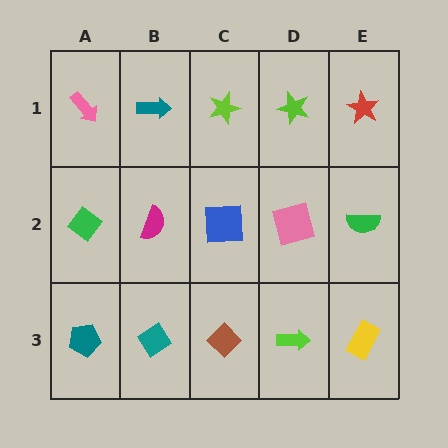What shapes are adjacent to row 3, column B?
A magenta semicircle (row 2, column B), a teal pentagon (row 3, column A), a brown diamond (row 3, column C).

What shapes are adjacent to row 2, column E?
A red star (row 1, column E), a yellow rectangle (row 3, column E), a pink square (row 2, column D).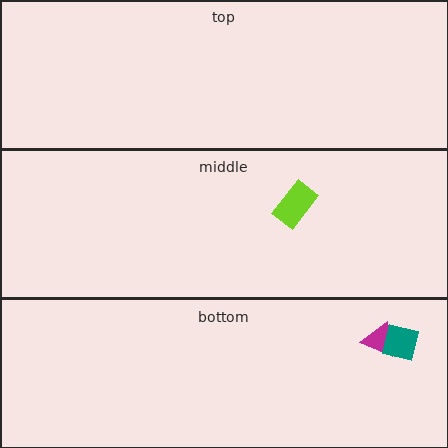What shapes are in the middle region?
The lime rectangle.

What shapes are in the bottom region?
The magenta triangle, the teal square.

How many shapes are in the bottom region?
2.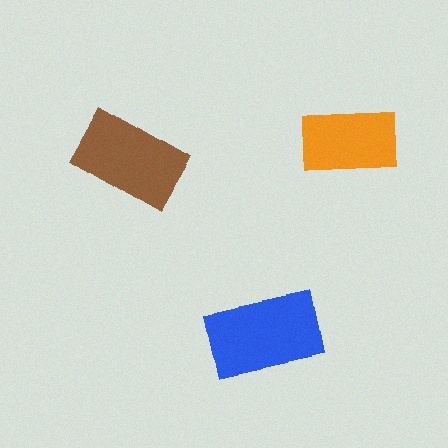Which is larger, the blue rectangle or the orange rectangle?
The blue one.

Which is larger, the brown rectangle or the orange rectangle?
The brown one.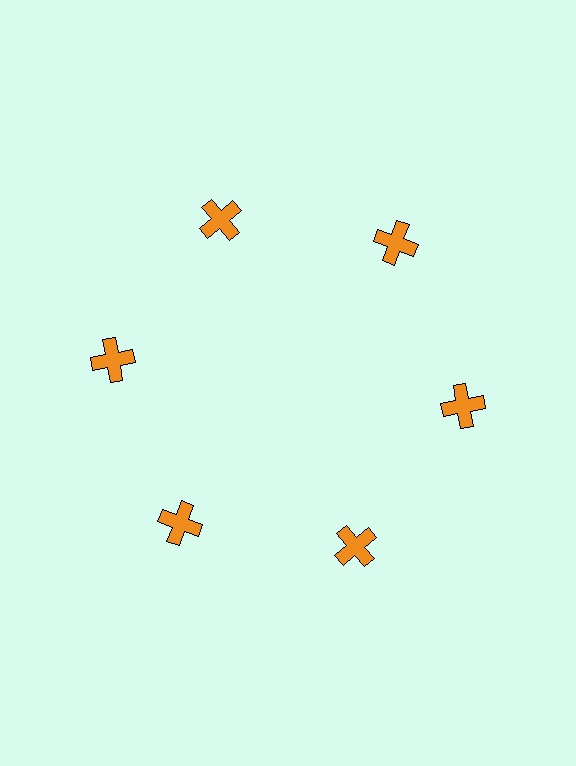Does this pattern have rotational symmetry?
Yes, this pattern has 6-fold rotational symmetry. It looks the same after rotating 60 degrees around the center.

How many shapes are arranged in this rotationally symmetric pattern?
There are 6 shapes, arranged in 6 groups of 1.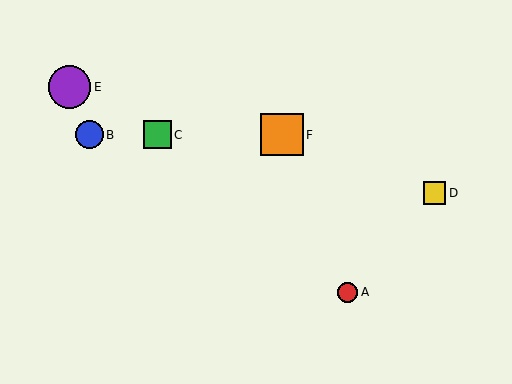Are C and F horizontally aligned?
Yes, both are at y≈135.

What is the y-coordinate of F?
Object F is at y≈135.